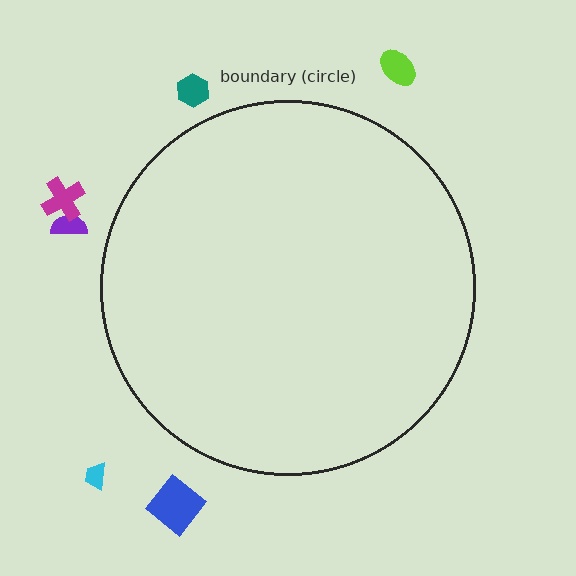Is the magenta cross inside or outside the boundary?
Outside.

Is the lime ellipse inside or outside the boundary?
Outside.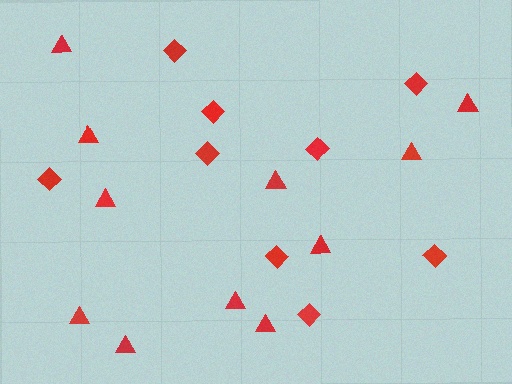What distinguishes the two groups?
There are 2 groups: one group of diamonds (9) and one group of triangles (11).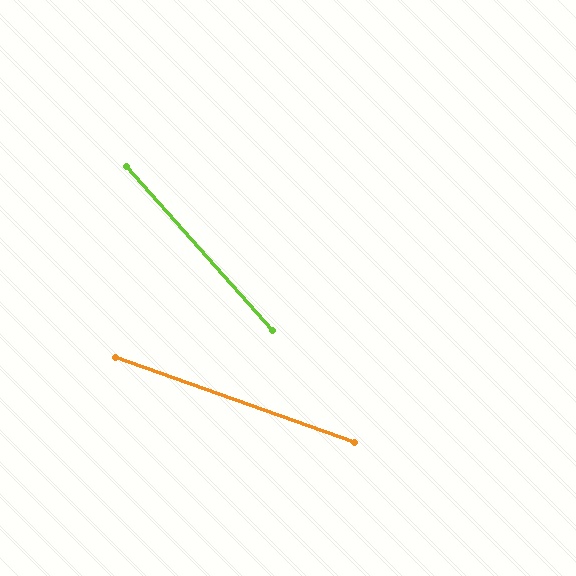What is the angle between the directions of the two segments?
Approximately 29 degrees.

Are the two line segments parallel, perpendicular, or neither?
Neither parallel nor perpendicular — they differ by about 29°.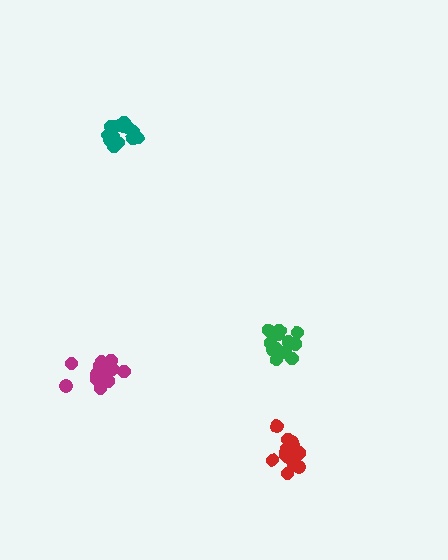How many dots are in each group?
Group 1: 15 dots, Group 2: 14 dots, Group 3: 14 dots, Group 4: 12 dots (55 total).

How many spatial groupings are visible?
There are 4 spatial groupings.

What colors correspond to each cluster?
The clusters are colored: teal, magenta, red, green.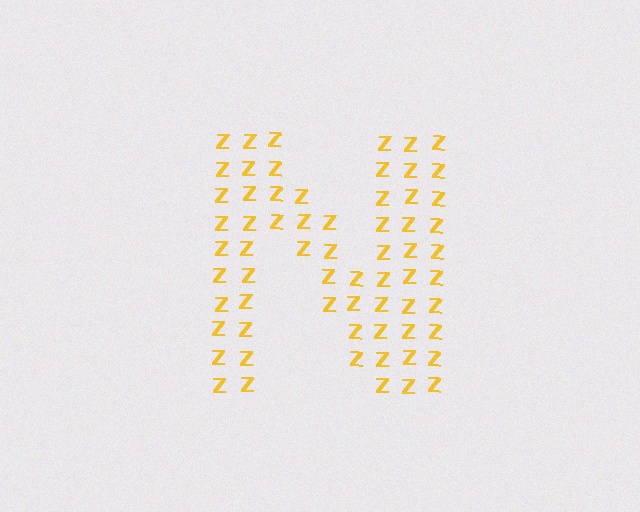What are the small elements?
The small elements are letter Z's.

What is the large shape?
The large shape is the letter N.